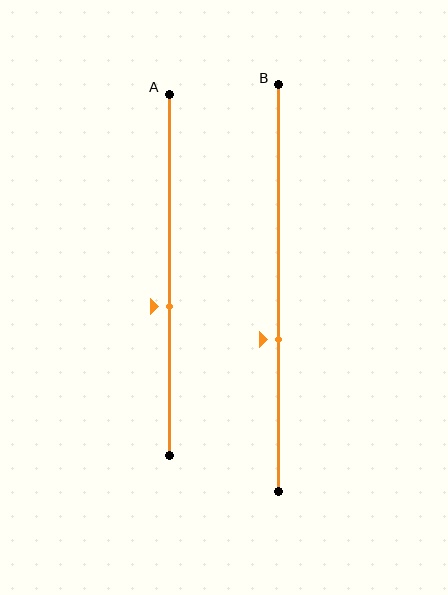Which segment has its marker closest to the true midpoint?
Segment A has its marker closest to the true midpoint.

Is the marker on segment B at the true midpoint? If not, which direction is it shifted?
No, the marker on segment B is shifted downward by about 13% of the segment length.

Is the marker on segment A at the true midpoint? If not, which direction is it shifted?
No, the marker on segment A is shifted downward by about 9% of the segment length.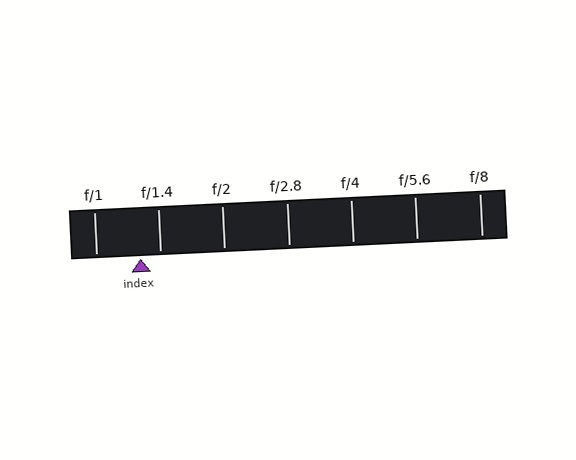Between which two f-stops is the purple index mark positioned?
The index mark is between f/1 and f/1.4.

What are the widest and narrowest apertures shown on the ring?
The widest aperture shown is f/1 and the narrowest is f/8.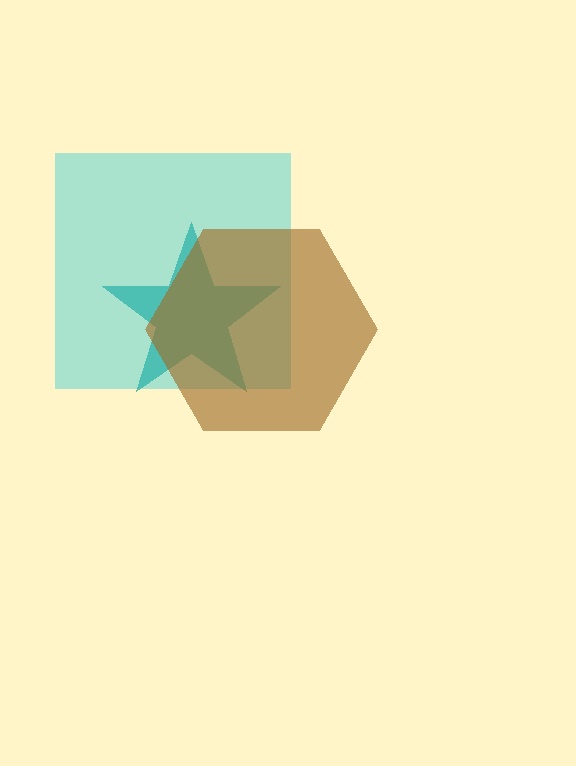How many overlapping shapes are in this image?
There are 3 overlapping shapes in the image.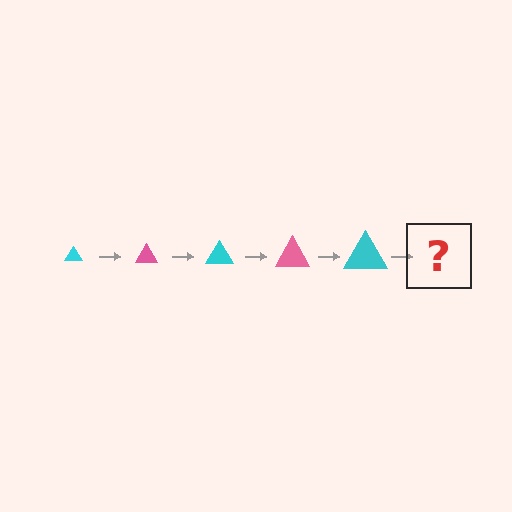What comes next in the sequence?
The next element should be a pink triangle, larger than the previous one.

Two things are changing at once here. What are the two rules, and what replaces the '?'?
The two rules are that the triangle grows larger each step and the color cycles through cyan and pink. The '?' should be a pink triangle, larger than the previous one.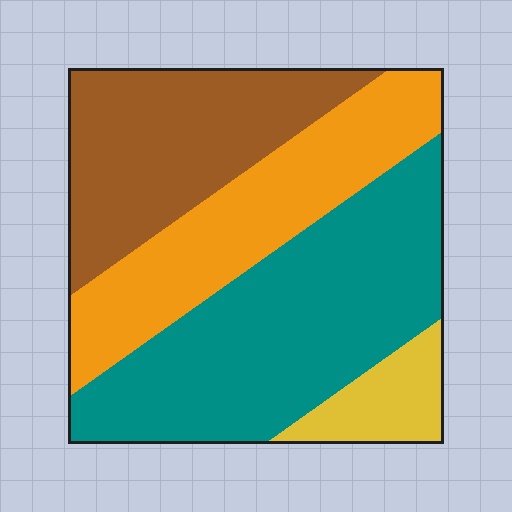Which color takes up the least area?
Yellow, at roughly 10%.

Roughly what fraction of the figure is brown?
Brown takes up about one quarter (1/4) of the figure.